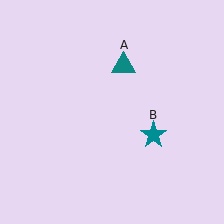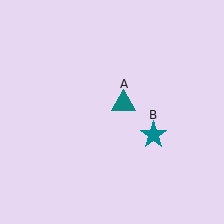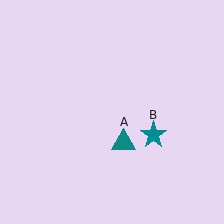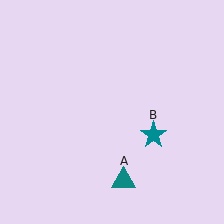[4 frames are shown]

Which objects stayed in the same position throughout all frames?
Teal star (object B) remained stationary.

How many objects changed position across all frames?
1 object changed position: teal triangle (object A).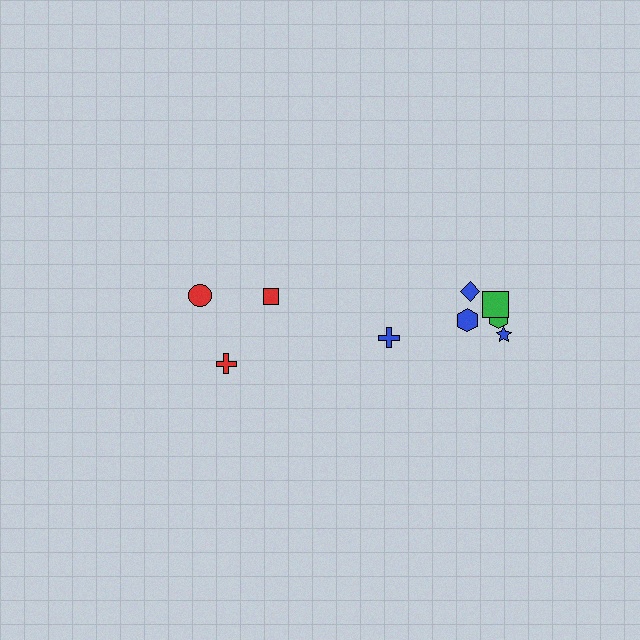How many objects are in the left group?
There are 3 objects.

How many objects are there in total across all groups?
There are 9 objects.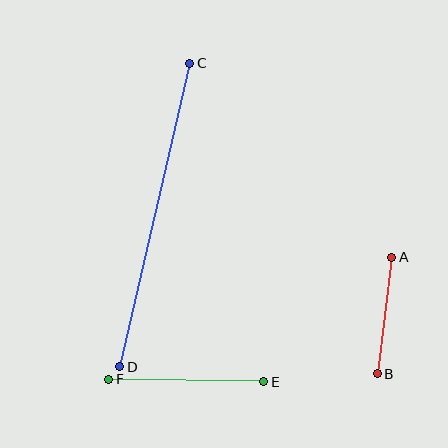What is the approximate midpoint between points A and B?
The midpoint is at approximately (384, 315) pixels.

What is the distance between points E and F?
The distance is approximately 155 pixels.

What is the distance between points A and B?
The distance is approximately 118 pixels.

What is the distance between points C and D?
The distance is approximately 312 pixels.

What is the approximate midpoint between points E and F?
The midpoint is at approximately (186, 380) pixels.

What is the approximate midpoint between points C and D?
The midpoint is at approximately (155, 215) pixels.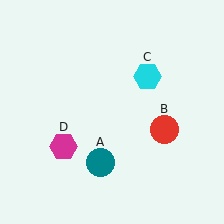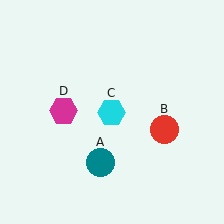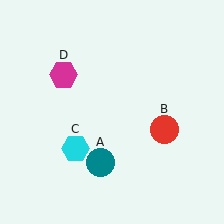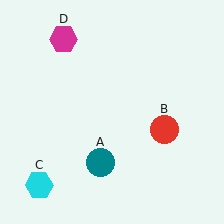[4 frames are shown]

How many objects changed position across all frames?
2 objects changed position: cyan hexagon (object C), magenta hexagon (object D).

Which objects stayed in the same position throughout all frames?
Teal circle (object A) and red circle (object B) remained stationary.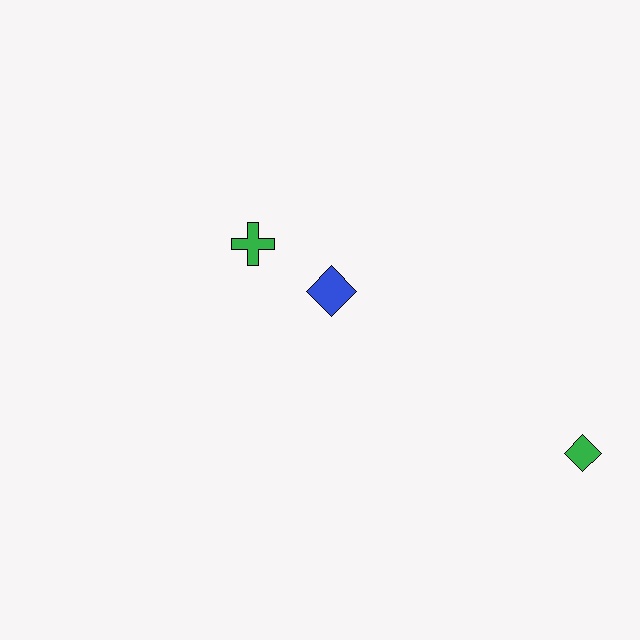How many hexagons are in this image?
There are no hexagons.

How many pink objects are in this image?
There are no pink objects.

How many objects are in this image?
There are 3 objects.